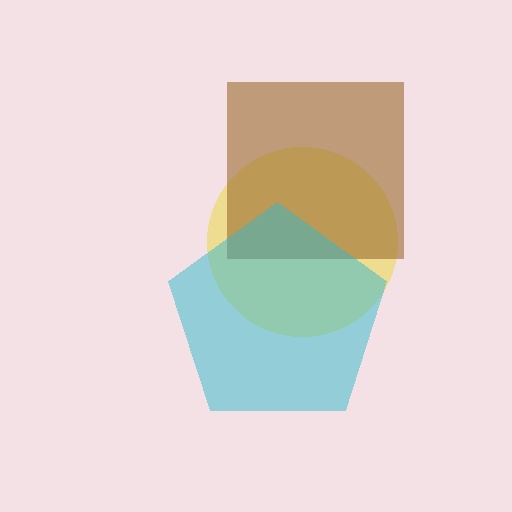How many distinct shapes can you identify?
There are 3 distinct shapes: a yellow circle, a brown square, a cyan pentagon.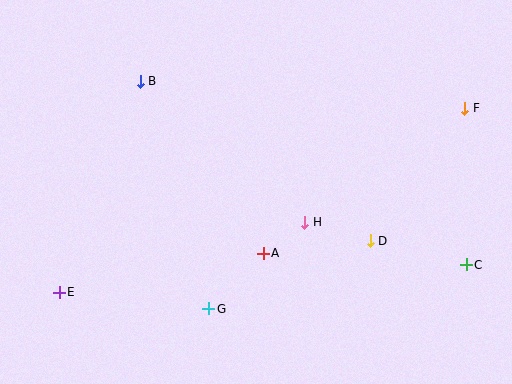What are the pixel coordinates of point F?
Point F is at (465, 108).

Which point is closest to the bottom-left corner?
Point E is closest to the bottom-left corner.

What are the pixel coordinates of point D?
Point D is at (370, 241).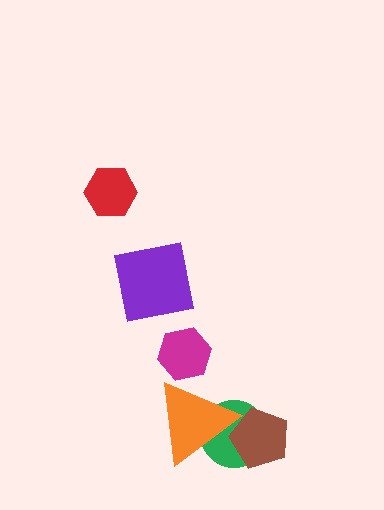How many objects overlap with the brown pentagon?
2 objects overlap with the brown pentagon.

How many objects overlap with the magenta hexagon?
1 object overlaps with the magenta hexagon.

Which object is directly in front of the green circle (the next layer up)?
The orange triangle is directly in front of the green circle.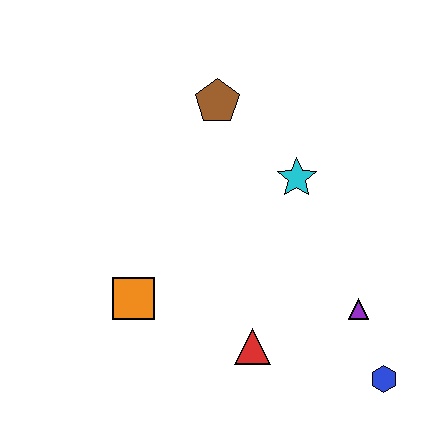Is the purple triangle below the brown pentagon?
Yes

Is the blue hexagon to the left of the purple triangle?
No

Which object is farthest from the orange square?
The blue hexagon is farthest from the orange square.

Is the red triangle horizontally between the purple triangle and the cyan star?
No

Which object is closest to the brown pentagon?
The cyan star is closest to the brown pentagon.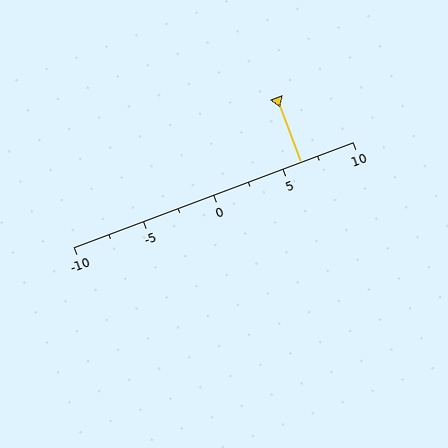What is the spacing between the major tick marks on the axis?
The major ticks are spaced 5 apart.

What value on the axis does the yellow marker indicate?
The marker indicates approximately 6.2.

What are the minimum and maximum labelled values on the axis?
The axis runs from -10 to 10.